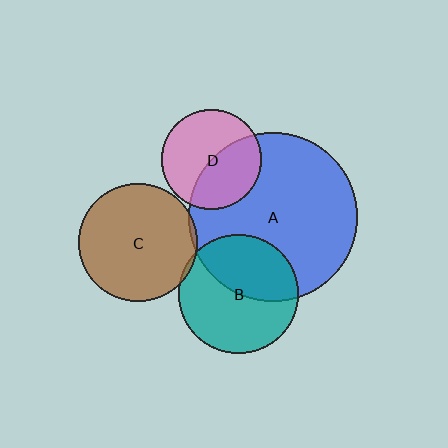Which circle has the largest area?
Circle A (blue).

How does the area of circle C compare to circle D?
Approximately 1.4 times.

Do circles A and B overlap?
Yes.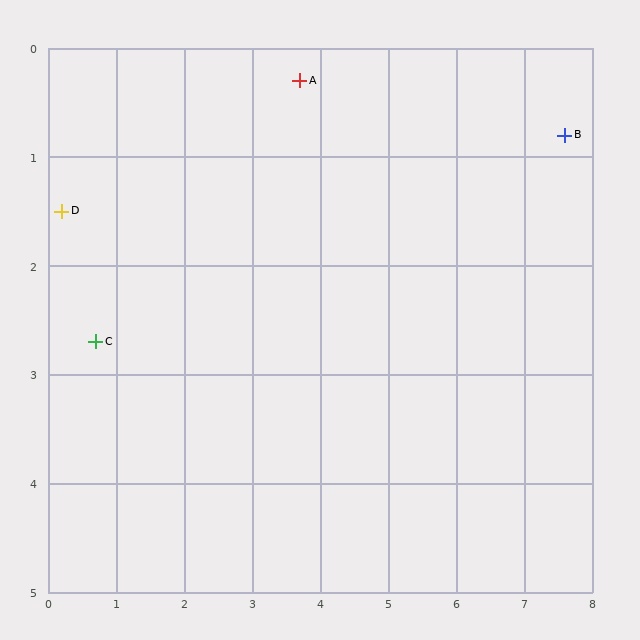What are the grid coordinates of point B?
Point B is at approximately (7.6, 0.8).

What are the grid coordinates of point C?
Point C is at approximately (0.7, 2.7).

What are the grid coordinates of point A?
Point A is at approximately (3.7, 0.3).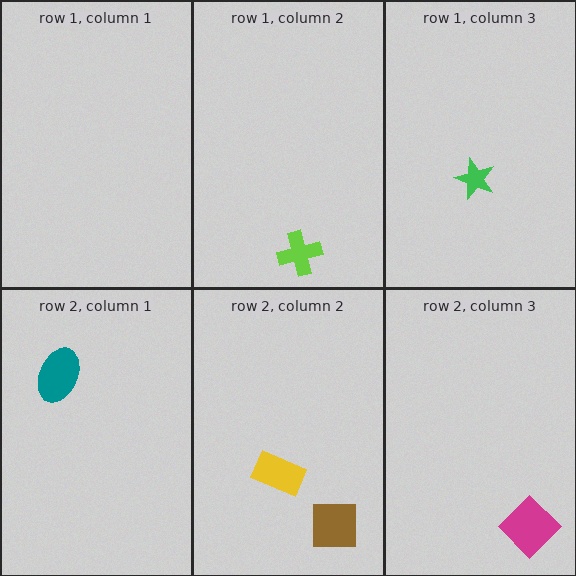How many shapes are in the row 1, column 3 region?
1.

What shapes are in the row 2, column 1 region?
The teal ellipse.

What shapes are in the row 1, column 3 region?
The green star.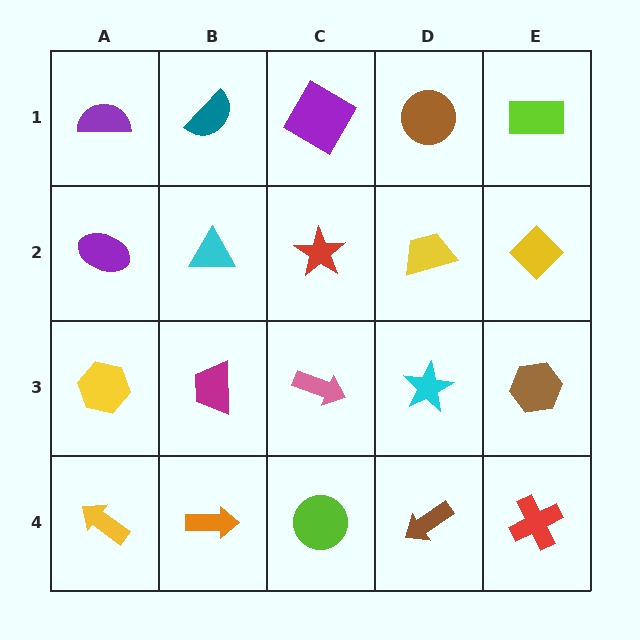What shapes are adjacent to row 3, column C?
A red star (row 2, column C), a lime circle (row 4, column C), a magenta trapezoid (row 3, column B), a cyan star (row 3, column D).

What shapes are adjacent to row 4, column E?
A brown hexagon (row 3, column E), a brown arrow (row 4, column D).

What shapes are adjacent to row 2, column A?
A purple semicircle (row 1, column A), a yellow hexagon (row 3, column A), a cyan triangle (row 2, column B).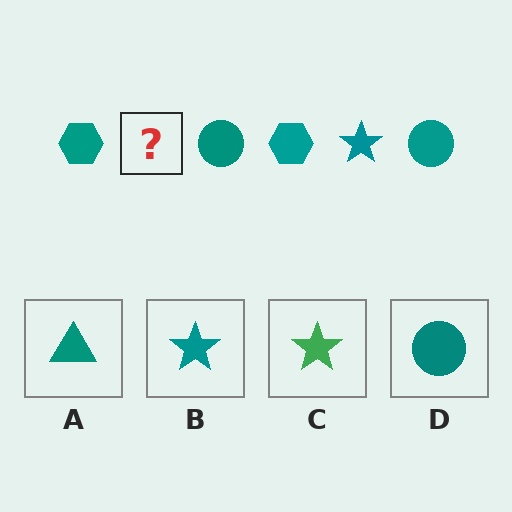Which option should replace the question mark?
Option B.